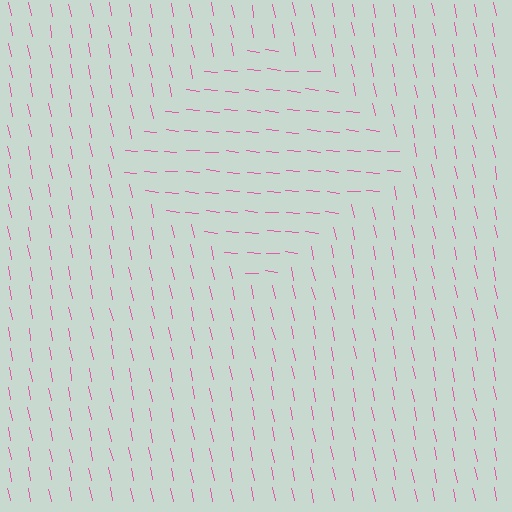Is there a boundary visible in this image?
Yes, there is a texture boundary formed by a change in line orientation.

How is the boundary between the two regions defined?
The boundary is defined purely by a change in line orientation (approximately 73 degrees difference). All lines are the same color and thickness.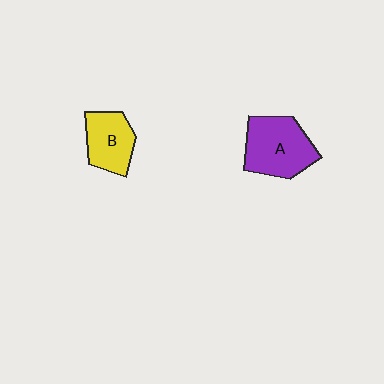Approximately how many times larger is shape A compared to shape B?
Approximately 1.4 times.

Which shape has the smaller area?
Shape B (yellow).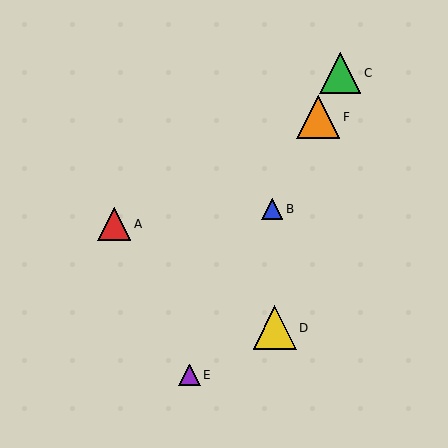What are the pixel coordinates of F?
Object F is at (318, 117).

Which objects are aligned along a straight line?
Objects B, C, E, F are aligned along a straight line.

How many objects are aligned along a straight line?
4 objects (B, C, E, F) are aligned along a straight line.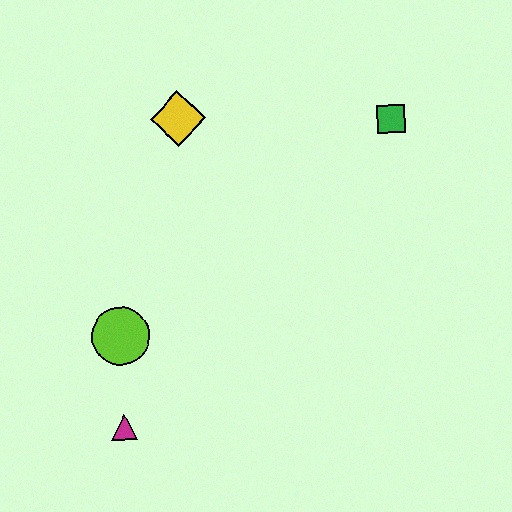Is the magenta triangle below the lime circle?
Yes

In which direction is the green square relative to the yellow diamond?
The green square is to the right of the yellow diamond.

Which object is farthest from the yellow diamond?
The magenta triangle is farthest from the yellow diamond.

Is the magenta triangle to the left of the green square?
Yes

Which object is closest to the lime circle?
The magenta triangle is closest to the lime circle.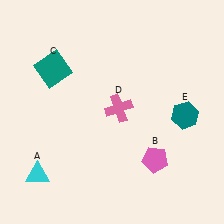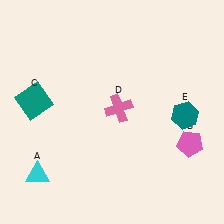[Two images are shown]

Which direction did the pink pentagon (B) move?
The pink pentagon (B) moved right.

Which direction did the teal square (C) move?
The teal square (C) moved down.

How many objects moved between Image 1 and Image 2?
2 objects moved between the two images.